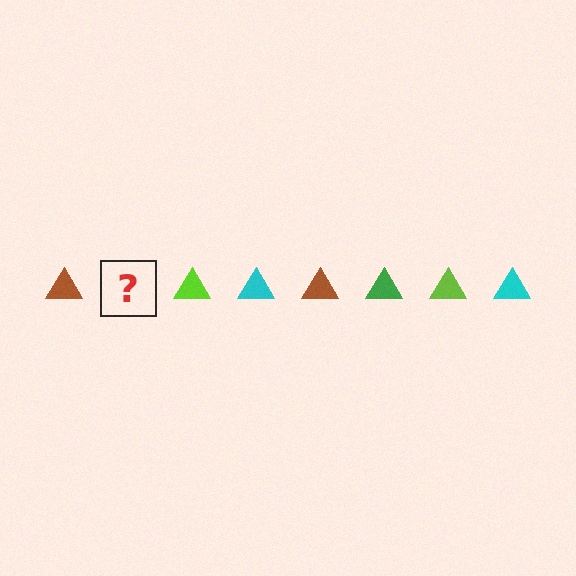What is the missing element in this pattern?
The missing element is a green triangle.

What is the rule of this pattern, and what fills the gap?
The rule is that the pattern cycles through brown, green, lime, cyan triangles. The gap should be filled with a green triangle.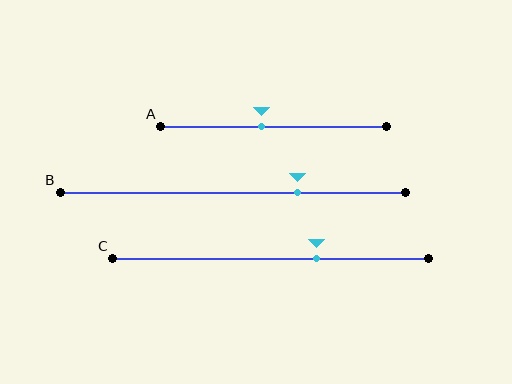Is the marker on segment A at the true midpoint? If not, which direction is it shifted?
No, the marker on segment A is shifted to the left by about 5% of the segment length.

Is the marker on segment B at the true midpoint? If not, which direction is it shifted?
No, the marker on segment B is shifted to the right by about 19% of the segment length.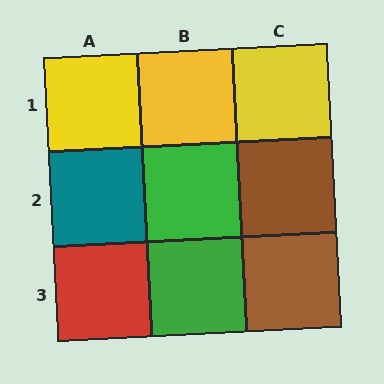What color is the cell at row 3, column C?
Brown.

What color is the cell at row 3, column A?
Red.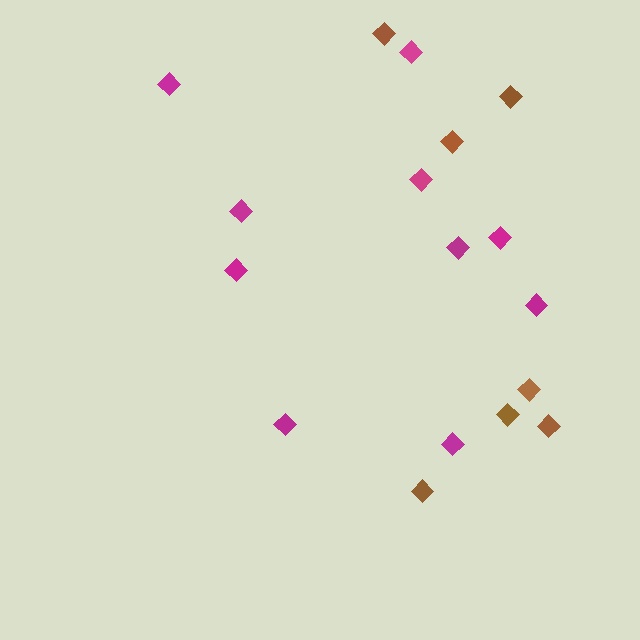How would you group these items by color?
There are 2 groups: one group of brown diamonds (7) and one group of magenta diamonds (10).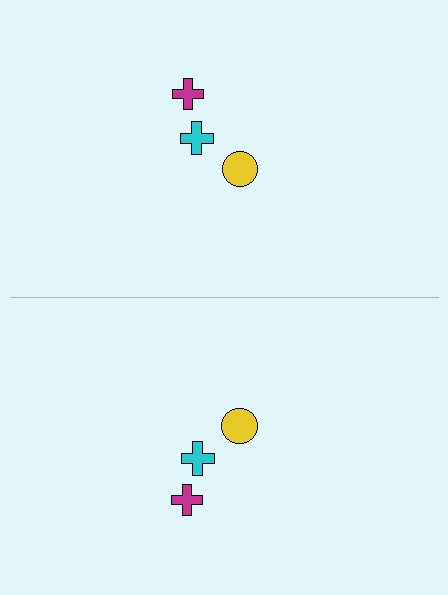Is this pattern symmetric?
Yes, this pattern has bilateral (reflection) symmetry.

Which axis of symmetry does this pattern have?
The pattern has a horizontal axis of symmetry running through the center of the image.